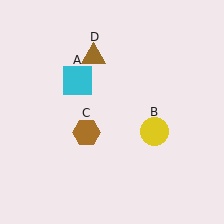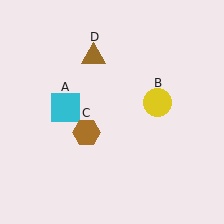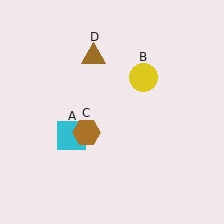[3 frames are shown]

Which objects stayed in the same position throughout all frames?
Brown hexagon (object C) and brown triangle (object D) remained stationary.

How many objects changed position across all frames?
2 objects changed position: cyan square (object A), yellow circle (object B).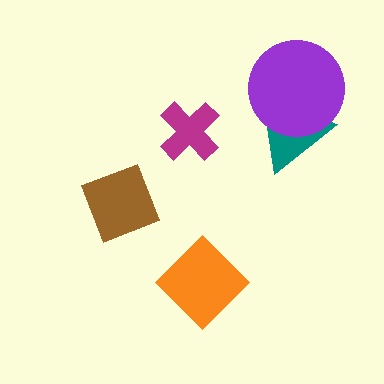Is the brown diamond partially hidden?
No, no other shape covers it.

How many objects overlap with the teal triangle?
1 object overlaps with the teal triangle.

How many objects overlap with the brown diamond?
0 objects overlap with the brown diamond.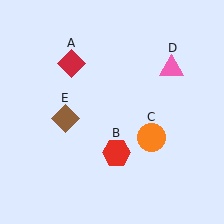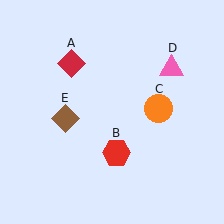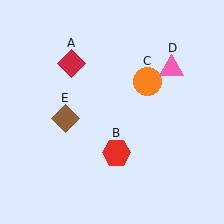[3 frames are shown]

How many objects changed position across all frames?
1 object changed position: orange circle (object C).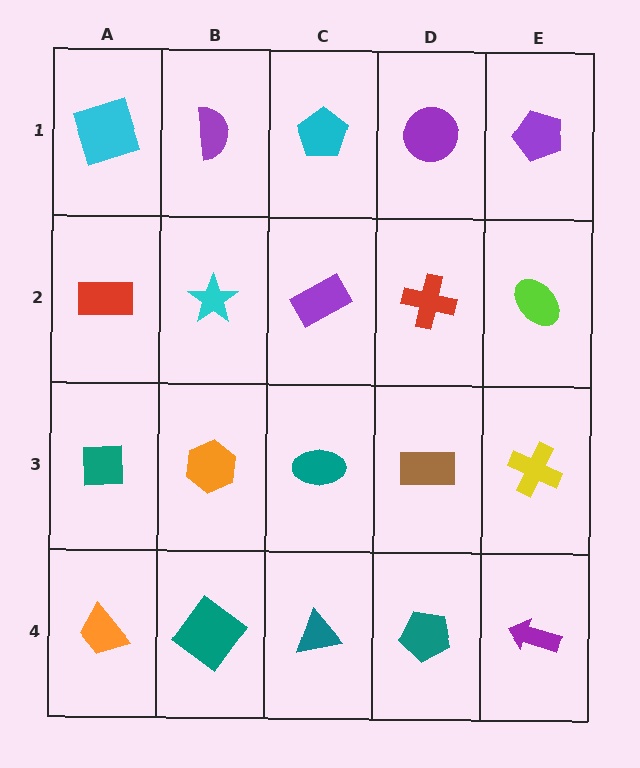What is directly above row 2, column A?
A cyan square.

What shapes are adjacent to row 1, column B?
A cyan star (row 2, column B), a cyan square (row 1, column A), a cyan pentagon (row 1, column C).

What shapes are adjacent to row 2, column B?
A purple semicircle (row 1, column B), an orange hexagon (row 3, column B), a red rectangle (row 2, column A), a purple rectangle (row 2, column C).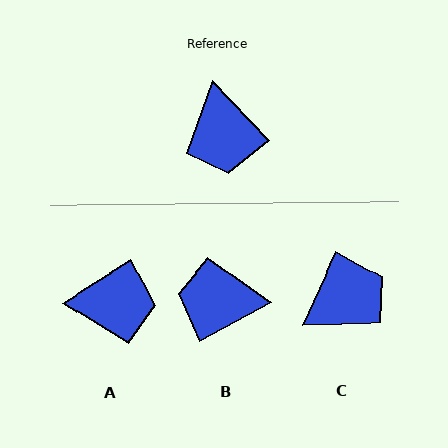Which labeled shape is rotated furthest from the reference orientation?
C, about 112 degrees away.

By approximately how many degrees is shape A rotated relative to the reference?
Approximately 78 degrees counter-clockwise.